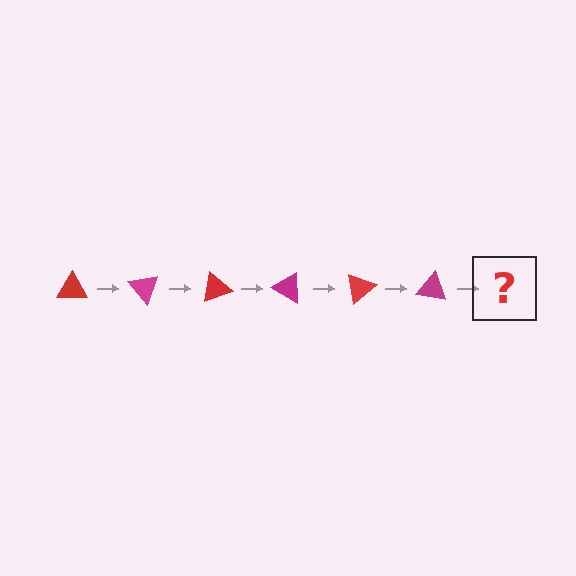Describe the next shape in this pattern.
It should be a red triangle, rotated 300 degrees from the start.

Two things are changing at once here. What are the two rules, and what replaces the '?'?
The two rules are that it rotates 50 degrees each step and the color cycles through red and magenta. The '?' should be a red triangle, rotated 300 degrees from the start.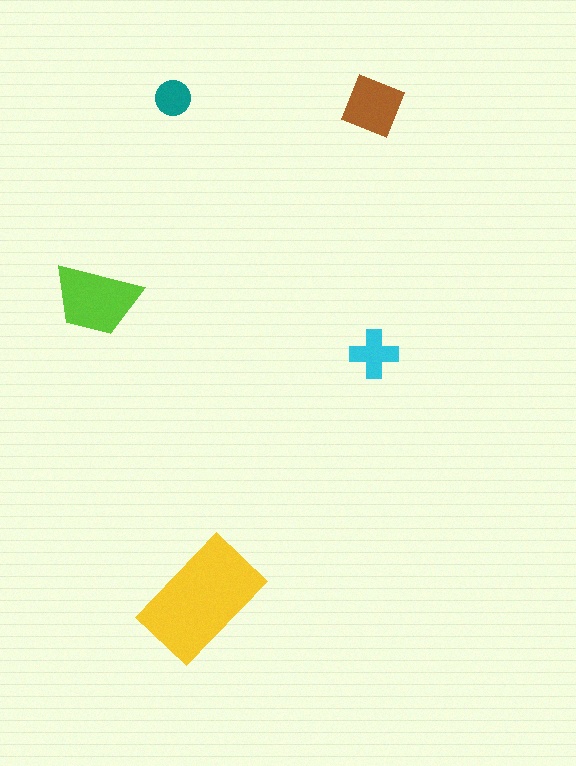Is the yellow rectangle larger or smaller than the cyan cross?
Larger.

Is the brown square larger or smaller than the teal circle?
Larger.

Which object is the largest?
The yellow rectangle.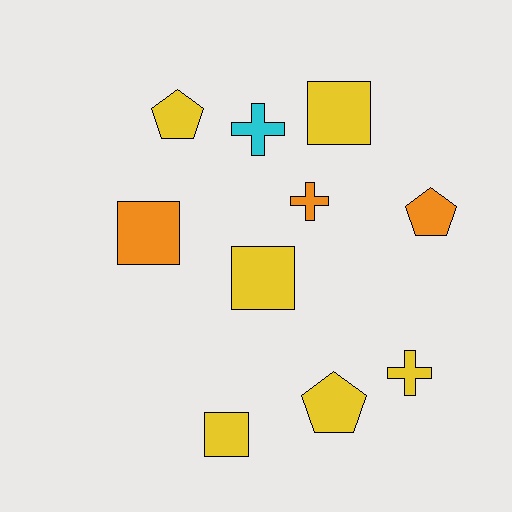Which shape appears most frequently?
Square, with 4 objects.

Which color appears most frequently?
Yellow, with 6 objects.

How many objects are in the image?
There are 10 objects.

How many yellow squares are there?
There are 3 yellow squares.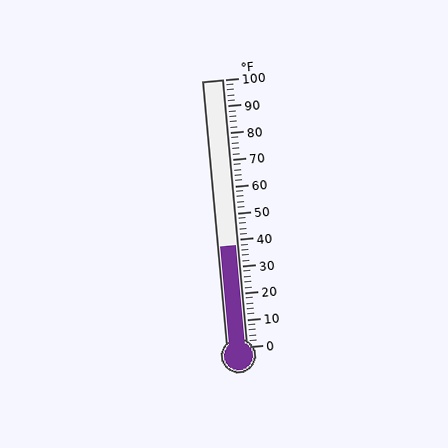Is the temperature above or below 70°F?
The temperature is below 70°F.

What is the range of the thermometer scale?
The thermometer scale ranges from 0°F to 100°F.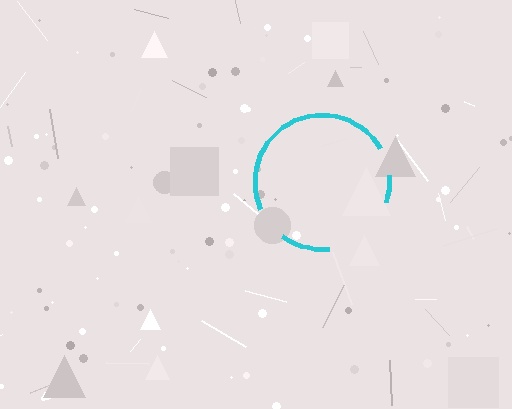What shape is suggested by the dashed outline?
The dashed outline suggests a circle.